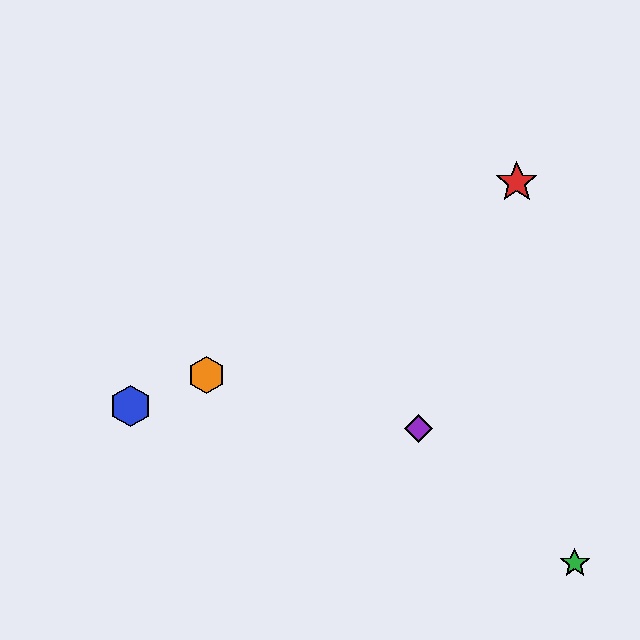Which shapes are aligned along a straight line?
The blue hexagon, the yellow diamond, the orange hexagon are aligned along a straight line.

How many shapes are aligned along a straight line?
3 shapes (the blue hexagon, the yellow diamond, the orange hexagon) are aligned along a straight line.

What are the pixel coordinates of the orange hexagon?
The orange hexagon is at (207, 375).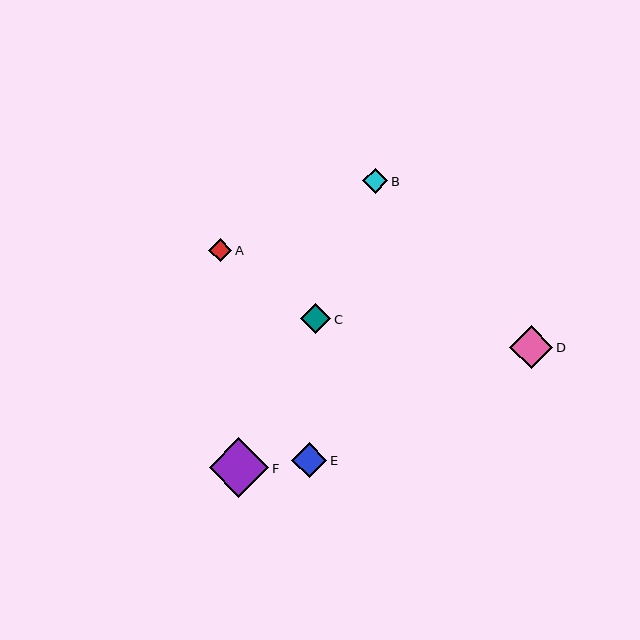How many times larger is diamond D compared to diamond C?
Diamond D is approximately 1.4 times the size of diamond C.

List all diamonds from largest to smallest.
From largest to smallest: F, D, E, C, B, A.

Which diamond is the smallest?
Diamond A is the smallest with a size of approximately 23 pixels.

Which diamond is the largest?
Diamond F is the largest with a size of approximately 60 pixels.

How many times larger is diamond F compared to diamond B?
Diamond F is approximately 2.4 times the size of diamond B.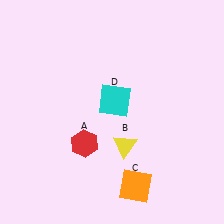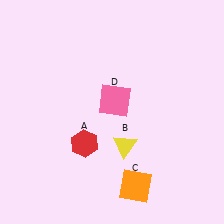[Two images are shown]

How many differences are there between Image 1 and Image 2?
There is 1 difference between the two images.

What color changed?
The square (D) changed from cyan in Image 1 to pink in Image 2.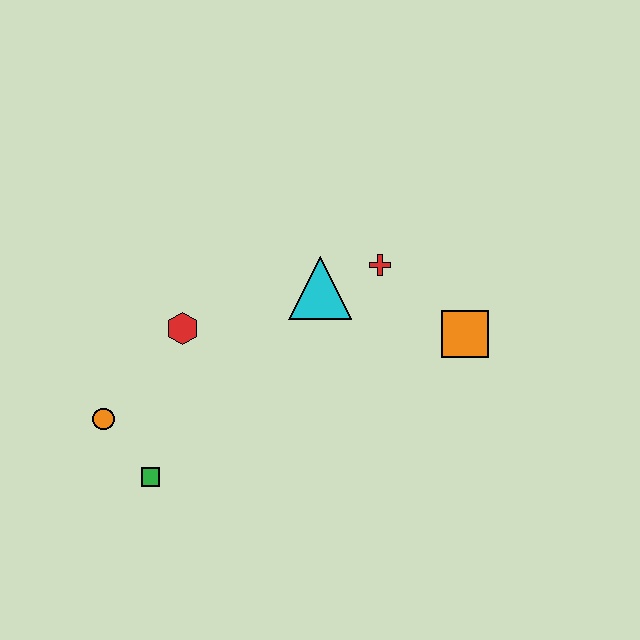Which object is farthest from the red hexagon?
The orange square is farthest from the red hexagon.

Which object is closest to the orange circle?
The green square is closest to the orange circle.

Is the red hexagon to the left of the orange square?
Yes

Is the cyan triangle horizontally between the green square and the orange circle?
No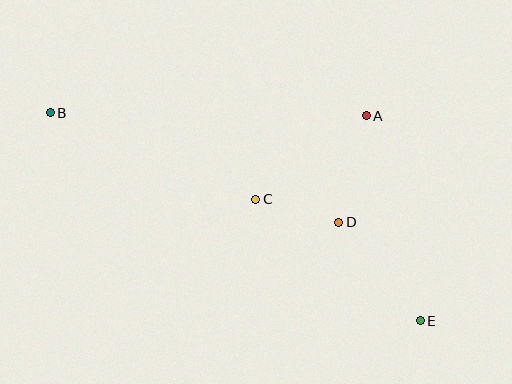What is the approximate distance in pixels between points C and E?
The distance between C and E is approximately 204 pixels.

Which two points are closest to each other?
Points C and D are closest to each other.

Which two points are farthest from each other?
Points B and E are farthest from each other.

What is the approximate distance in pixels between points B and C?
The distance between B and C is approximately 223 pixels.